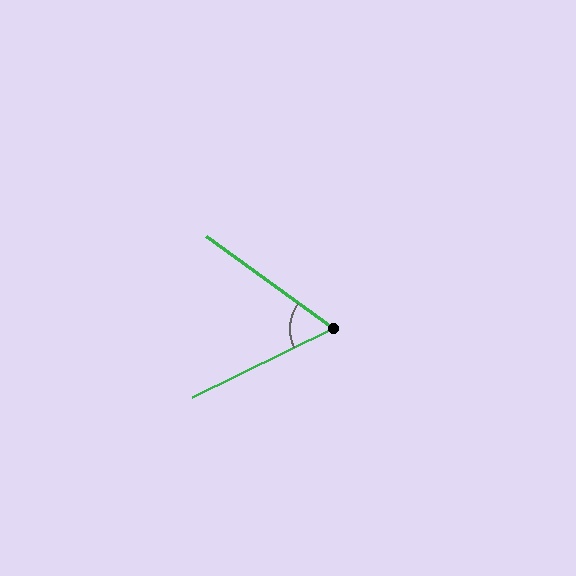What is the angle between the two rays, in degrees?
Approximately 62 degrees.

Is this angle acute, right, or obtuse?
It is acute.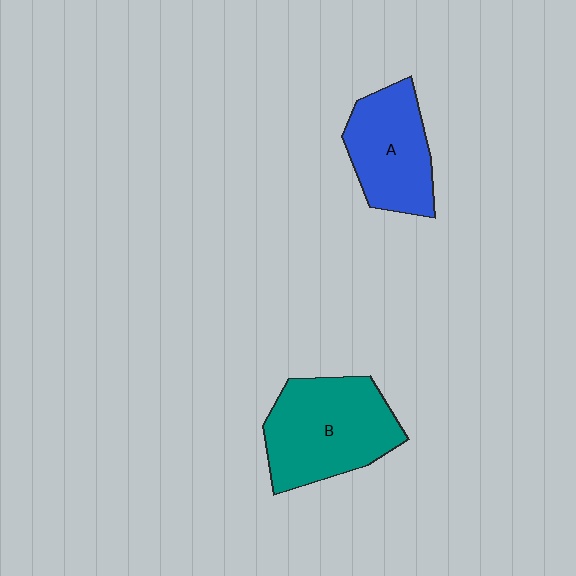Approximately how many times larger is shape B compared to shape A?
Approximately 1.3 times.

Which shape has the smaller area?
Shape A (blue).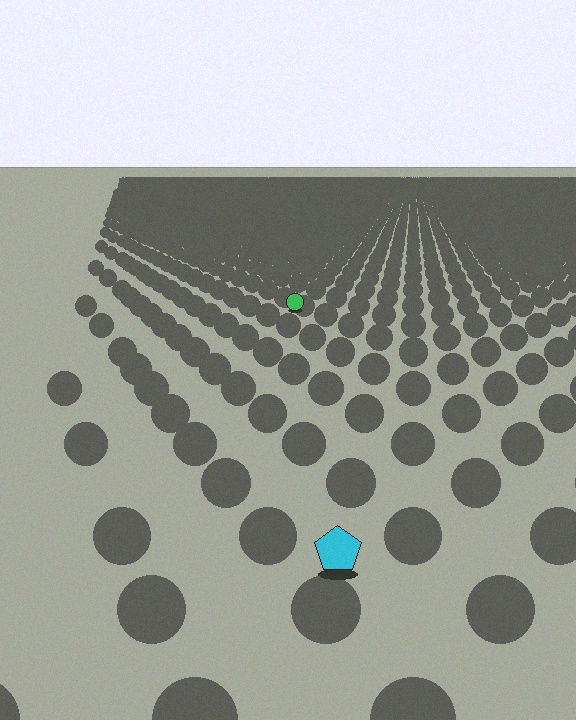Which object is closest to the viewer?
The cyan pentagon is closest. The texture marks near it are larger and more spread out.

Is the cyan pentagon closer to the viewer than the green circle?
Yes. The cyan pentagon is closer — you can tell from the texture gradient: the ground texture is coarser near it.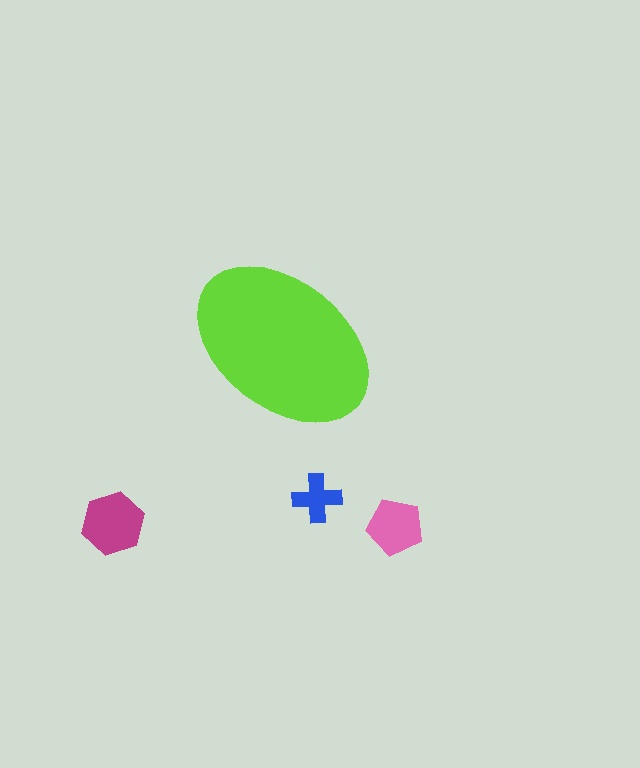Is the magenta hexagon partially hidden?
No, the magenta hexagon is fully visible.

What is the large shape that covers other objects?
A lime ellipse.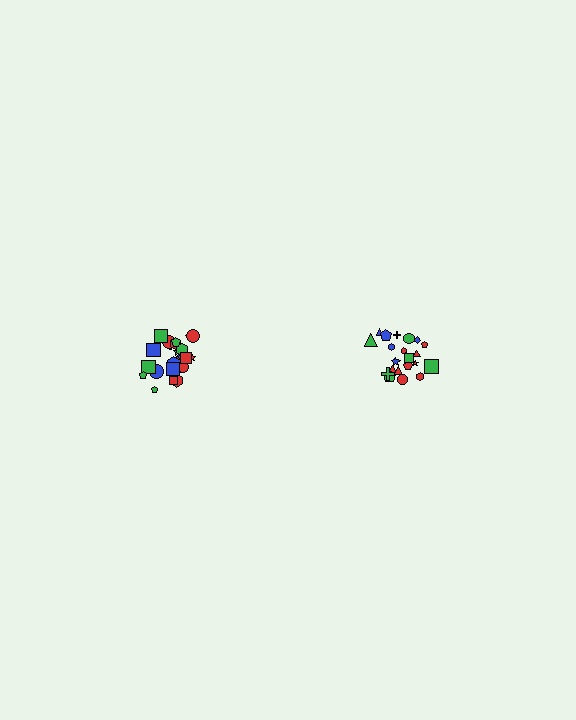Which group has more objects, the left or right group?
The left group.